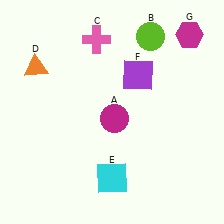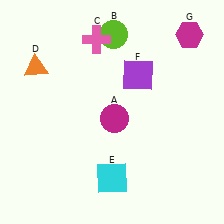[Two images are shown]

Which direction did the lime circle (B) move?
The lime circle (B) moved left.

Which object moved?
The lime circle (B) moved left.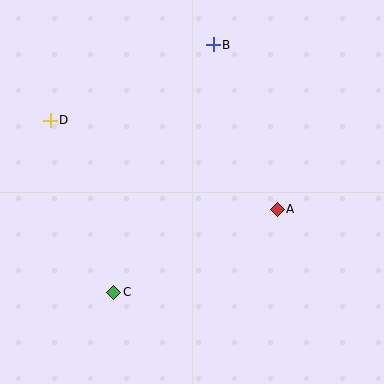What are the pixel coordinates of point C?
Point C is at (114, 292).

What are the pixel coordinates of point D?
Point D is at (50, 120).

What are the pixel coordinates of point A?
Point A is at (277, 209).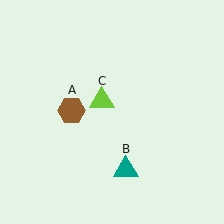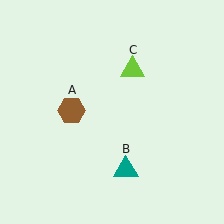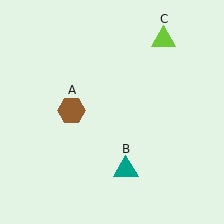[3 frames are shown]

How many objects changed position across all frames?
1 object changed position: lime triangle (object C).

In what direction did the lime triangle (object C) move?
The lime triangle (object C) moved up and to the right.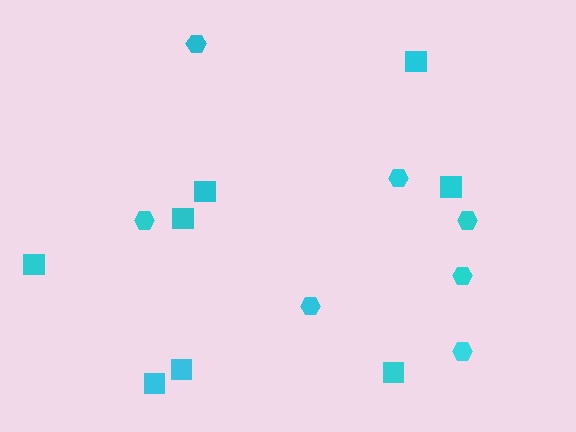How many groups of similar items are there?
There are 2 groups: one group of squares (8) and one group of hexagons (7).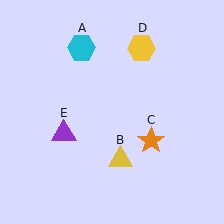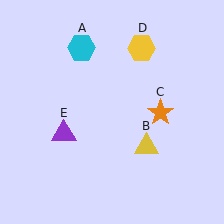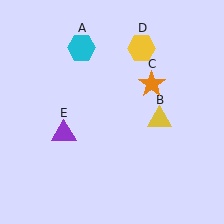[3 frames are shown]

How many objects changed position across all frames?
2 objects changed position: yellow triangle (object B), orange star (object C).